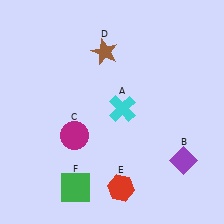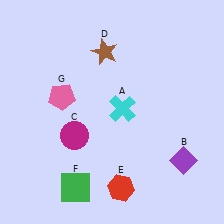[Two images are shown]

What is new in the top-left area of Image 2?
A pink pentagon (G) was added in the top-left area of Image 2.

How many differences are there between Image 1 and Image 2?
There is 1 difference between the two images.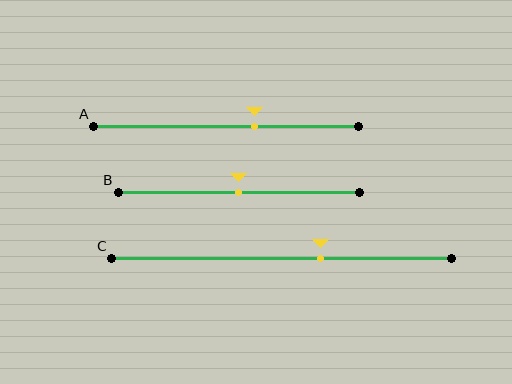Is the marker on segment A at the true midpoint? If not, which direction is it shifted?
No, the marker on segment A is shifted to the right by about 10% of the segment length.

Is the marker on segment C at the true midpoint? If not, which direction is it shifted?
No, the marker on segment C is shifted to the right by about 12% of the segment length.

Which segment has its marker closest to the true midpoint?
Segment B has its marker closest to the true midpoint.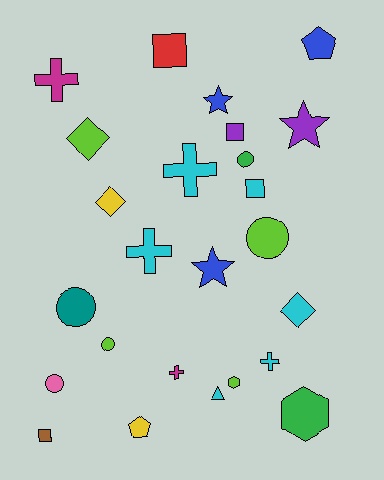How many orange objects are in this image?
There are no orange objects.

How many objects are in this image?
There are 25 objects.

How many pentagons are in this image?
There are 2 pentagons.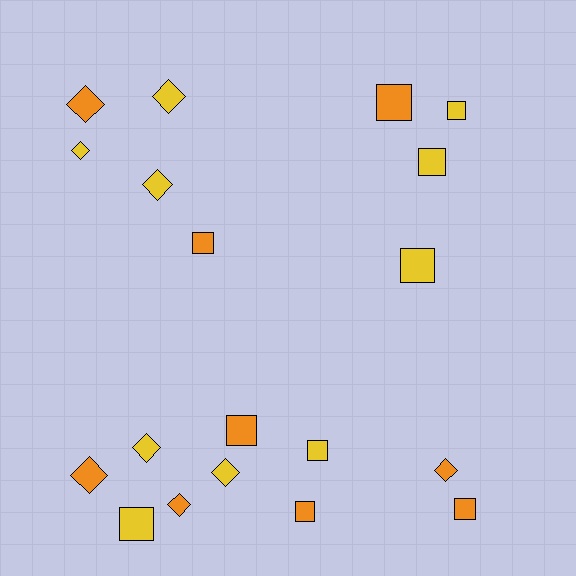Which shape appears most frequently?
Square, with 10 objects.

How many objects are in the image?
There are 19 objects.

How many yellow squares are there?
There are 5 yellow squares.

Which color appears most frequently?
Yellow, with 10 objects.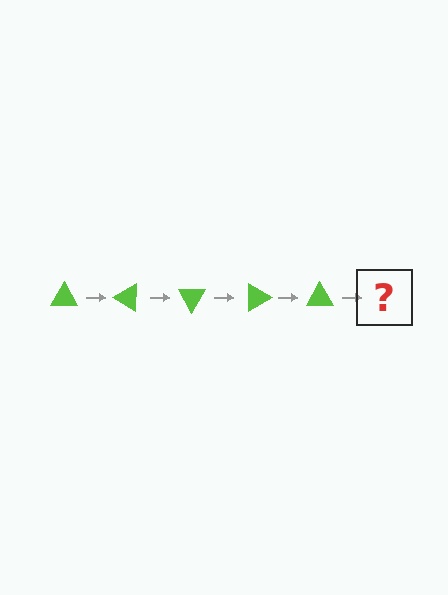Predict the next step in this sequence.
The next step is a lime triangle rotated 150 degrees.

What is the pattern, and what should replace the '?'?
The pattern is that the triangle rotates 30 degrees each step. The '?' should be a lime triangle rotated 150 degrees.